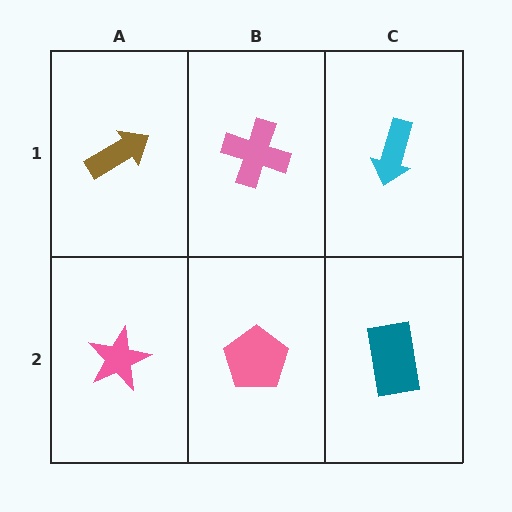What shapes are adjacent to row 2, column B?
A pink cross (row 1, column B), a pink star (row 2, column A), a teal rectangle (row 2, column C).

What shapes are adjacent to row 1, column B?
A pink pentagon (row 2, column B), a brown arrow (row 1, column A), a cyan arrow (row 1, column C).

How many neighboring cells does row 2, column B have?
3.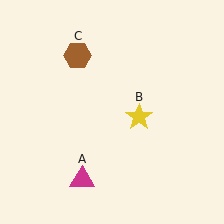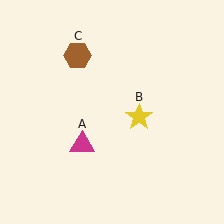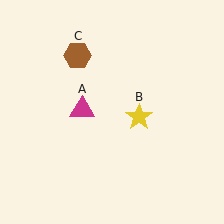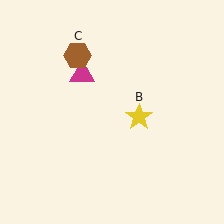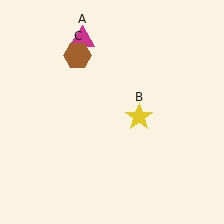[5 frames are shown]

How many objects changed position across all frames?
1 object changed position: magenta triangle (object A).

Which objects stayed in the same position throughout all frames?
Yellow star (object B) and brown hexagon (object C) remained stationary.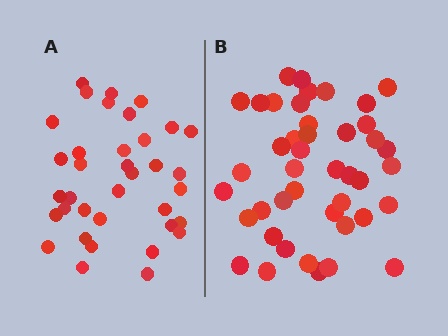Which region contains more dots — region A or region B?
Region B (the right region) has more dots.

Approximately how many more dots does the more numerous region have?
Region B has roughly 8 or so more dots than region A.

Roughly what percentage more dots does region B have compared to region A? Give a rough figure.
About 20% more.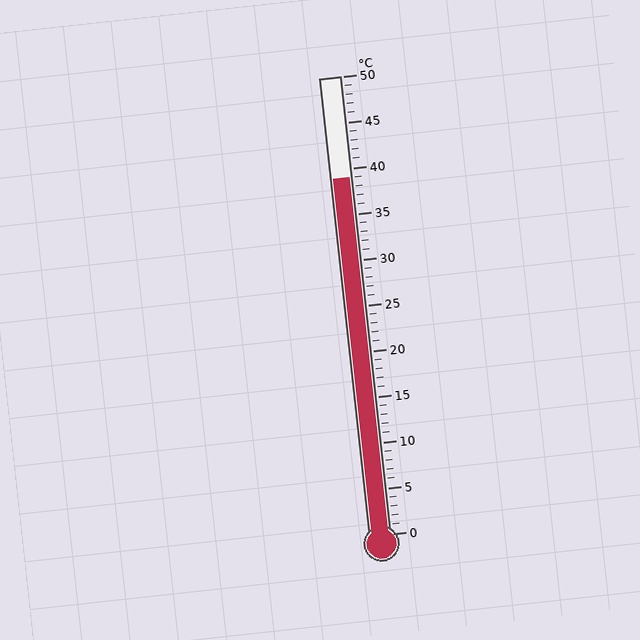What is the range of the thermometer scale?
The thermometer scale ranges from 0°C to 50°C.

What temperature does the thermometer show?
The thermometer shows approximately 39°C.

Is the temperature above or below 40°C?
The temperature is below 40°C.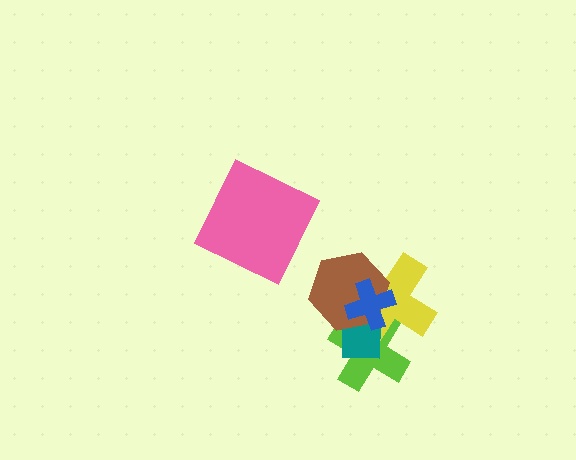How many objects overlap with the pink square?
0 objects overlap with the pink square.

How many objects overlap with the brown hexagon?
4 objects overlap with the brown hexagon.